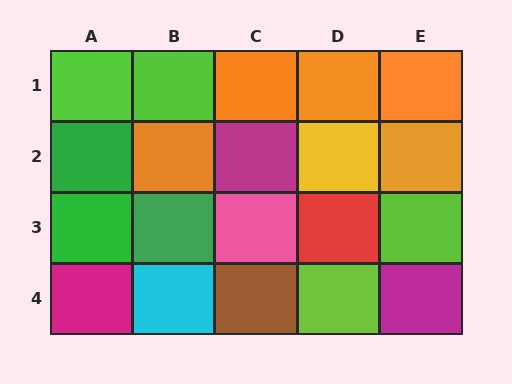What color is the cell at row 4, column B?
Cyan.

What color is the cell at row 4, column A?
Magenta.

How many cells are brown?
1 cell is brown.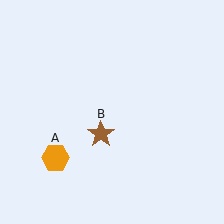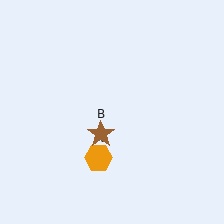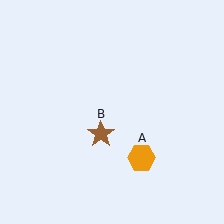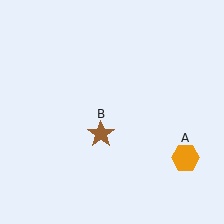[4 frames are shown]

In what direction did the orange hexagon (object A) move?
The orange hexagon (object A) moved right.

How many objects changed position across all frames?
1 object changed position: orange hexagon (object A).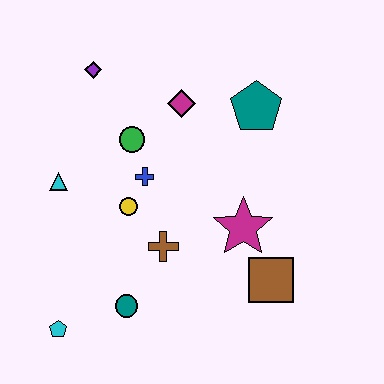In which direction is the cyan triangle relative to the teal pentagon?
The cyan triangle is to the left of the teal pentagon.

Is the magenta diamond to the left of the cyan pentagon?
No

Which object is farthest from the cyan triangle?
The brown square is farthest from the cyan triangle.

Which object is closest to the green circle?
The blue cross is closest to the green circle.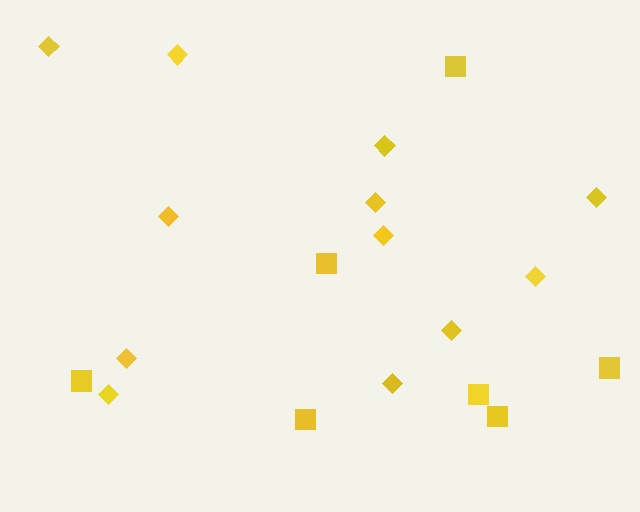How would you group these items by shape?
There are 2 groups: one group of squares (7) and one group of diamonds (12).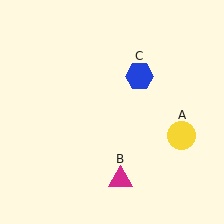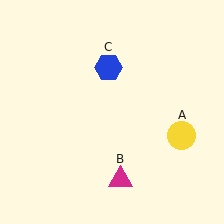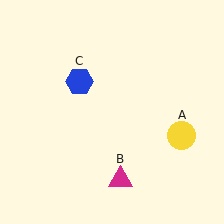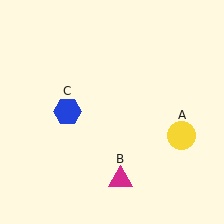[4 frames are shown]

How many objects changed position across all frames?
1 object changed position: blue hexagon (object C).